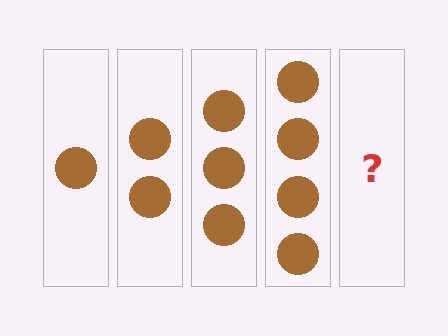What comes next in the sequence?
The next element should be 5 circles.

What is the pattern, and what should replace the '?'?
The pattern is that each step adds one more circle. The '?' should be 5 circles.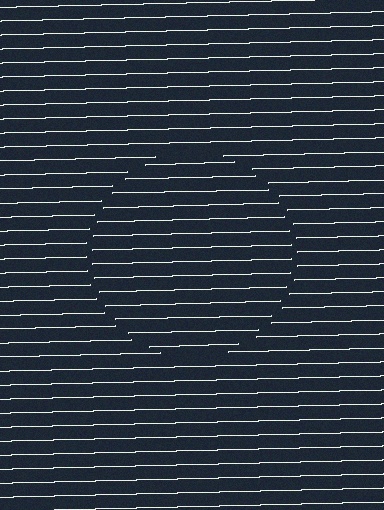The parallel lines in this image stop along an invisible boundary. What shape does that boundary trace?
An illusory circle. The interior of the shape contains the same grating, shifted by half a period — the contour is defined by the phase discontinuity where line-ends from the inner and outer gratings abut.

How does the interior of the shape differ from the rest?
The interior of the shape contains the same grating, shifted by half a period — the contour is defined by the phase discontinuity where line-ends from the inner and outer gratings abut.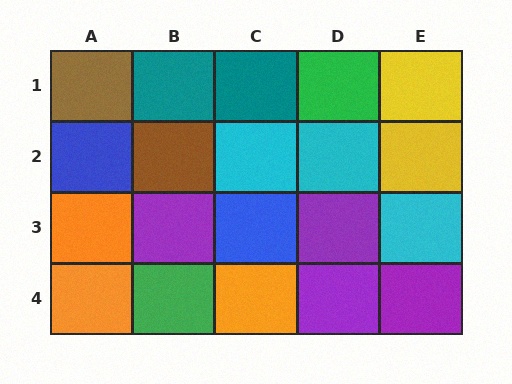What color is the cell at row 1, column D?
Green.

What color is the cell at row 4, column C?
Orange.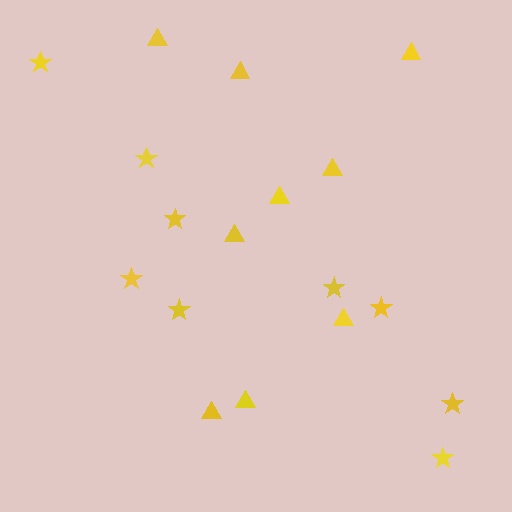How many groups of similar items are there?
There are 2 groups: one group of stars (9) and one group of triangles (9).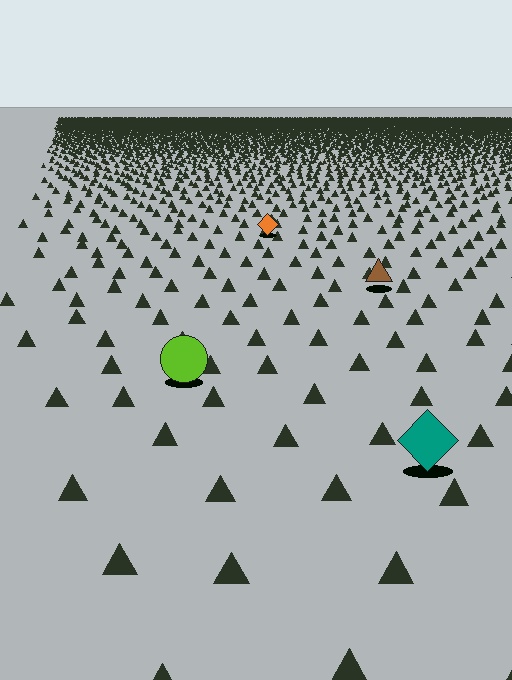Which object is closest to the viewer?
The teal diamond is closest. The texture marks near it are larger and more spread out.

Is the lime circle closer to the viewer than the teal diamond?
No. The teal diamond is closer — you can tell from the texture gradient: the ground texture is coarser near it.